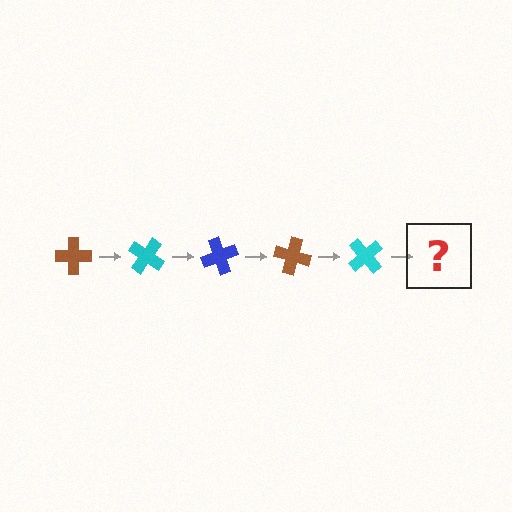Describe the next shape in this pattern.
It should be a blue cross, rotated 175 degrees from the start.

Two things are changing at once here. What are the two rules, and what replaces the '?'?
The two rules are that it rotates 35 degrees each step and the color cycles through brown, cyan, and blue. The '?' should be a blue cross, rotated 175 degrees from the start.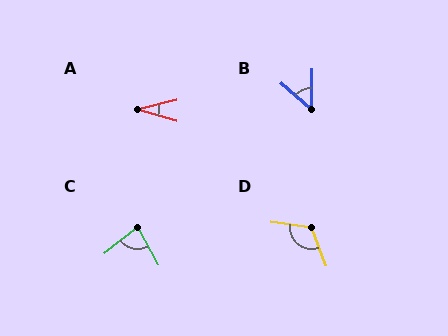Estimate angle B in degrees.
Approximately 49 degrees.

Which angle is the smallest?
A, at approximately 29 degrees.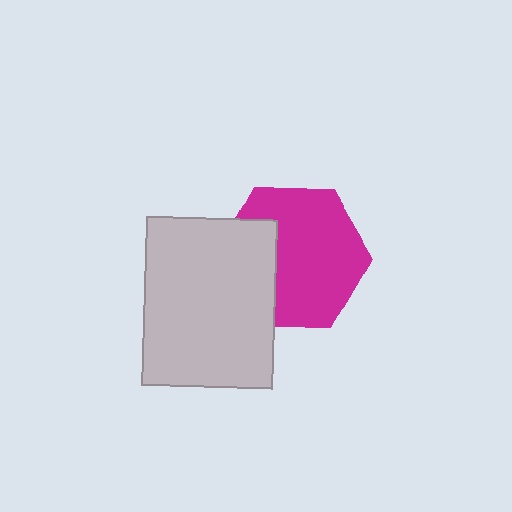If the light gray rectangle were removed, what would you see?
You would see the complete magenta hexagon.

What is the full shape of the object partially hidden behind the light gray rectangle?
The partially hidden object is a magenta hexagon.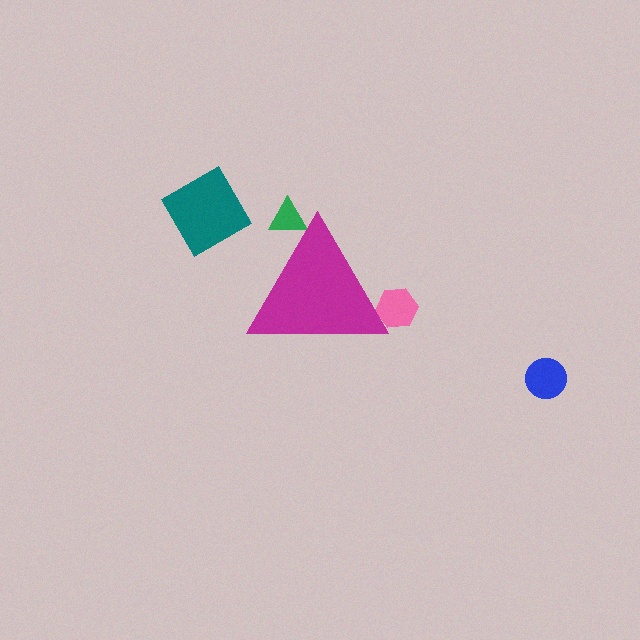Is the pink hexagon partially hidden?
Yes, the pink hexagon is partially hidden behind the magenta triangle.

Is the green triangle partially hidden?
Yes, the green triangle is partially hidden behind the magenta triangle.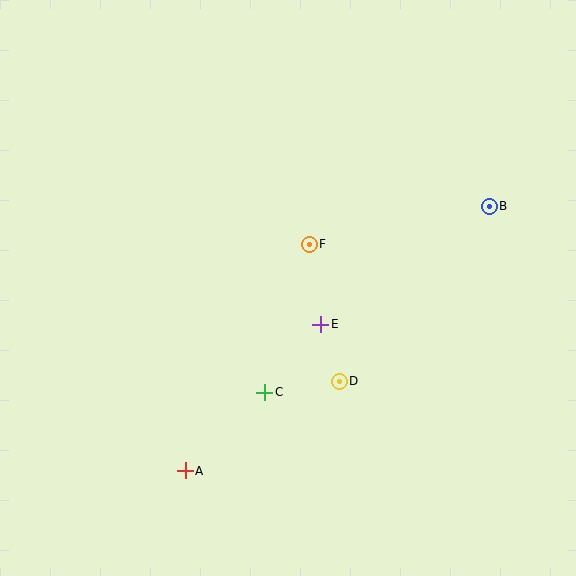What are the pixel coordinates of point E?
Point E is at (321, 324).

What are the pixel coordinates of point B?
Point B is at (489, 206).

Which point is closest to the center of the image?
Point F at (309, 244) is closest to the center.